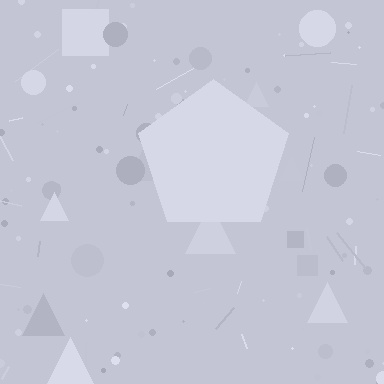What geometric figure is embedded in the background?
A pentagon is embedded in the background.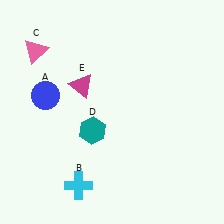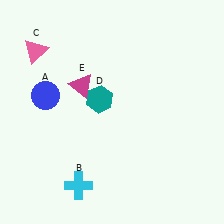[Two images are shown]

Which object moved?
The teal hexagon (D) moved up.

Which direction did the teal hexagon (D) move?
The teal hexagon (D) moved up.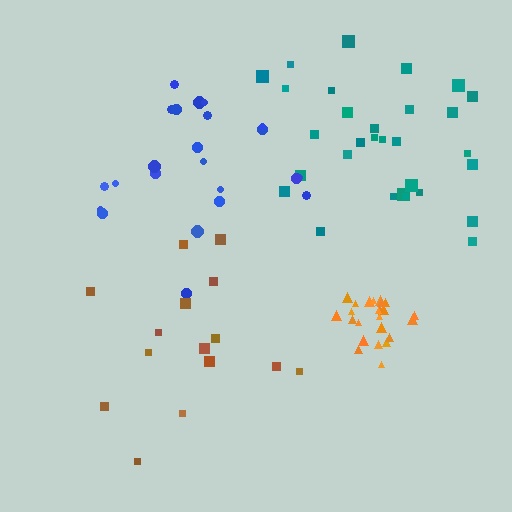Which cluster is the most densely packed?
Orange.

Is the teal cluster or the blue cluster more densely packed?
Blue.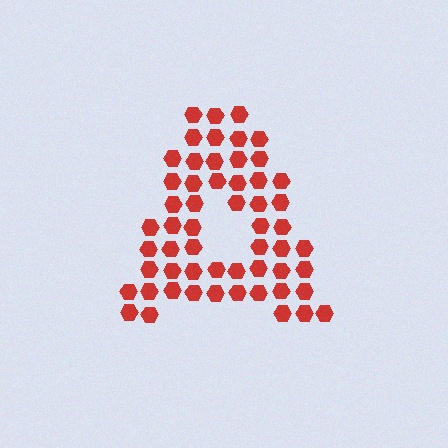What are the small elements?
The small elements are hexagons.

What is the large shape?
The large shape is the letter A.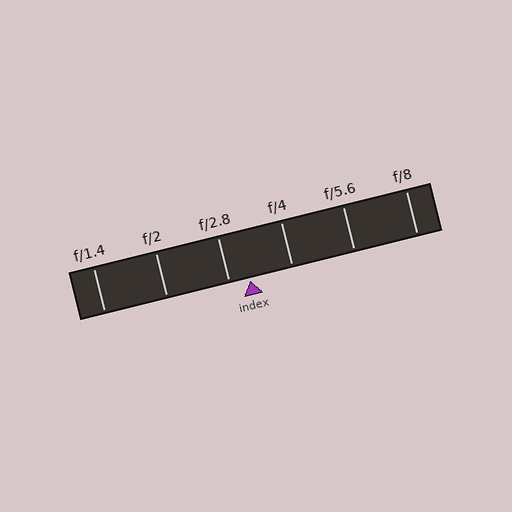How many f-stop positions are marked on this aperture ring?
There are 6 f-stop positions marked.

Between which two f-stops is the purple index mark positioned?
The index mark is between f/2.8 and f/4.